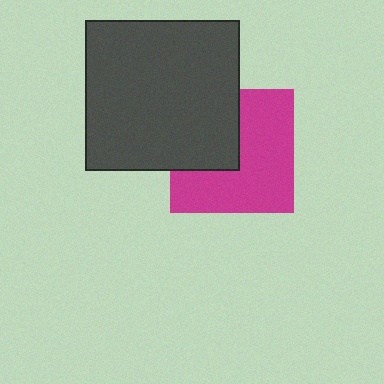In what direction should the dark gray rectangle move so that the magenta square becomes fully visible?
The dark gray rectangle should move toward the upper-left. That is the shortest direction to clear the overlap and leave the magenta square fully visible.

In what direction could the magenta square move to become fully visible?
The magenta square could move toward the lower-right. That would shift it out from behind the dark gray rectangle entirely.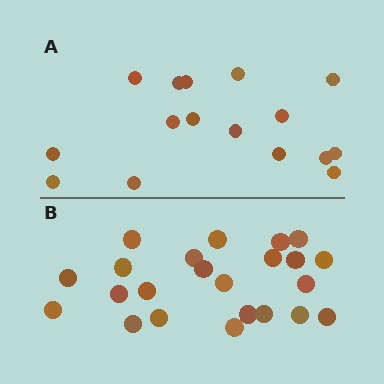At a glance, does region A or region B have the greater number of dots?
Region B (the bottom region) has more dots.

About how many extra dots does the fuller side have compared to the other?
Region B has roughly 8 or so more dots than region A.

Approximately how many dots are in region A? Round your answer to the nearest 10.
About 20 dots. (The exact count is 16, which rounds to 20.)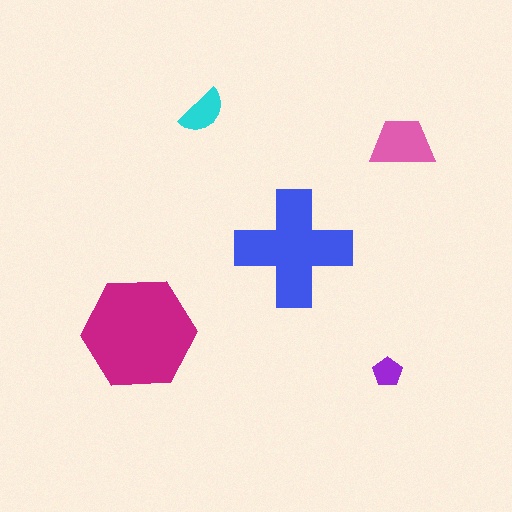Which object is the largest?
The magenta hexagon.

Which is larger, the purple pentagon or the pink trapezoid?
The pink trapezoid.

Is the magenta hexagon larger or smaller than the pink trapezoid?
Larger.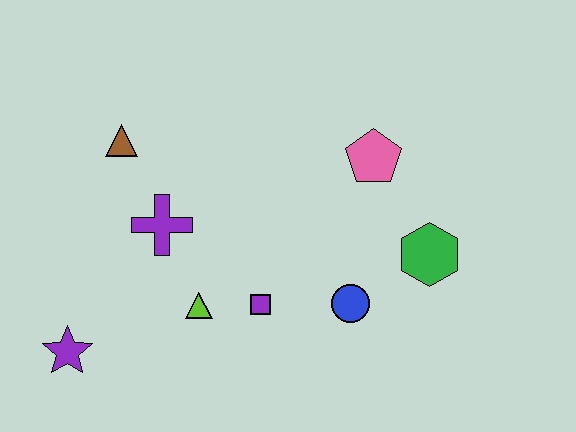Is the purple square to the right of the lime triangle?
Yes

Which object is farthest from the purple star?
The green hexagon is farthest from the purple star.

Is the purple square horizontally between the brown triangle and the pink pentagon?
Yes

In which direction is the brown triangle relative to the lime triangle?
The brown triangle is above the lime triangle.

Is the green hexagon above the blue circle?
Yes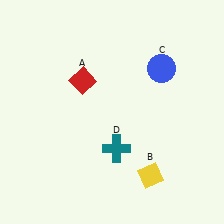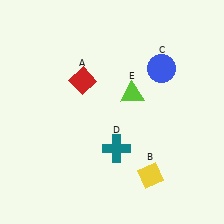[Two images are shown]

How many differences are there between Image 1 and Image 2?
There is 1 difference between the two images.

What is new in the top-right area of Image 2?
A lime triangle (E) was added in the top-right area of Image 2.